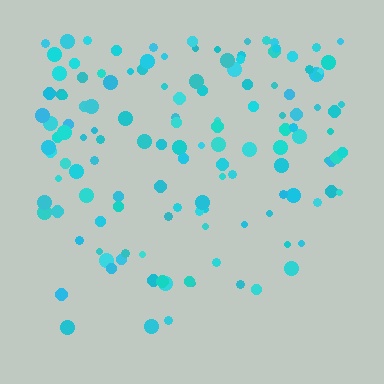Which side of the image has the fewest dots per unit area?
The bottom.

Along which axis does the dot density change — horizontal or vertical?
Vertical.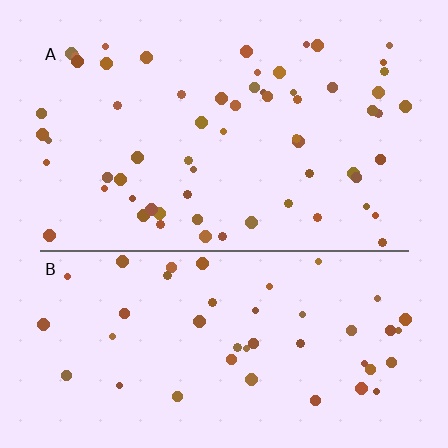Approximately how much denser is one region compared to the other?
Approximately 1.4× — region A over region B.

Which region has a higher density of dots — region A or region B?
A (the top).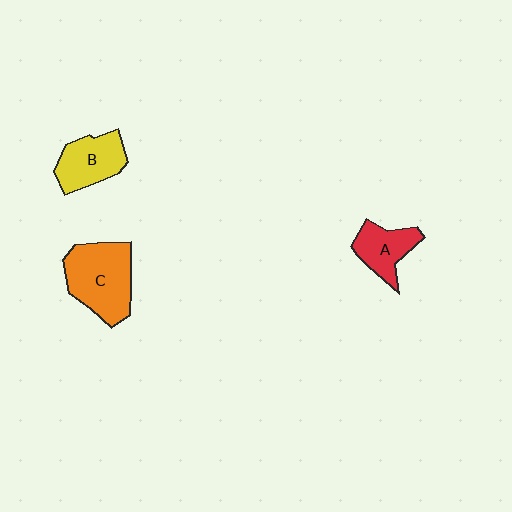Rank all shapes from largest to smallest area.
From largest to smallest: C (orange), B (yellow), A (red).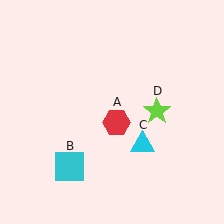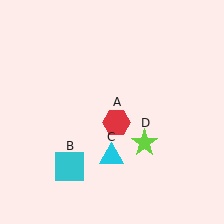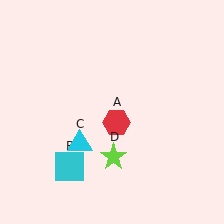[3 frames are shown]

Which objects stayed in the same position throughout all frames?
Red hexagon (object A) and cyan square (object B) remained stationary.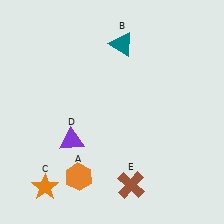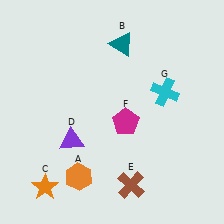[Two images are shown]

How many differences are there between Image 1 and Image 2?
There are 2 differences between the two images.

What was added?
A magenta pentagon (F), a cyan cross (G) were added in Image 2.